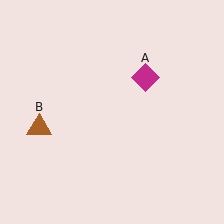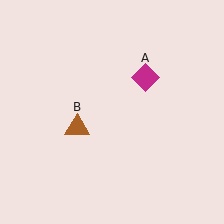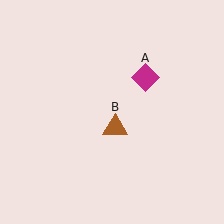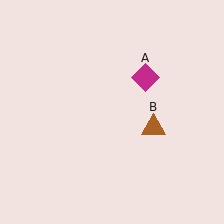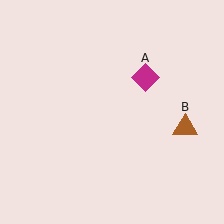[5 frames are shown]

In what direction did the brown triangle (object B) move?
The brown triangle (object B) moved right.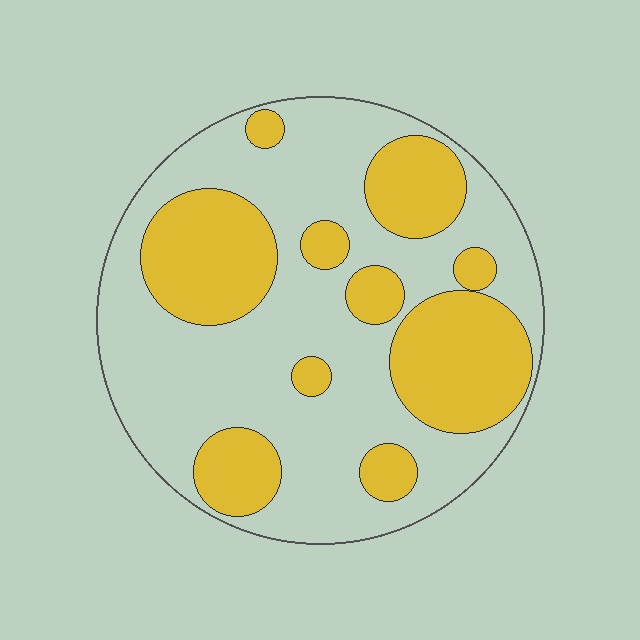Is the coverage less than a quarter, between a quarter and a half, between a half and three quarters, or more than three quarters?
Between a quarter and a half.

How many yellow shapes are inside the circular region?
10.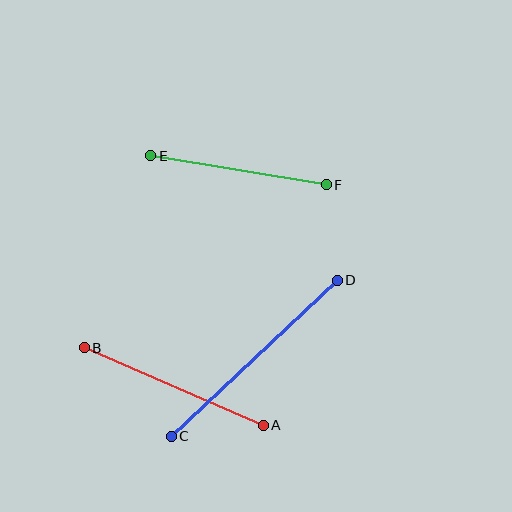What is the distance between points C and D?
The distance is approximately 228 pixels.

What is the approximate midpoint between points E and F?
The midpoint is at approximately (238, 170) pixels.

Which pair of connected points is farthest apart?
Points C and D are farthest apart.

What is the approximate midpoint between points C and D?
The midpoint is at approximately (254, 358) pixels.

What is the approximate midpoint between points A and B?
The midpoint is at approximately (174, 386) pixels.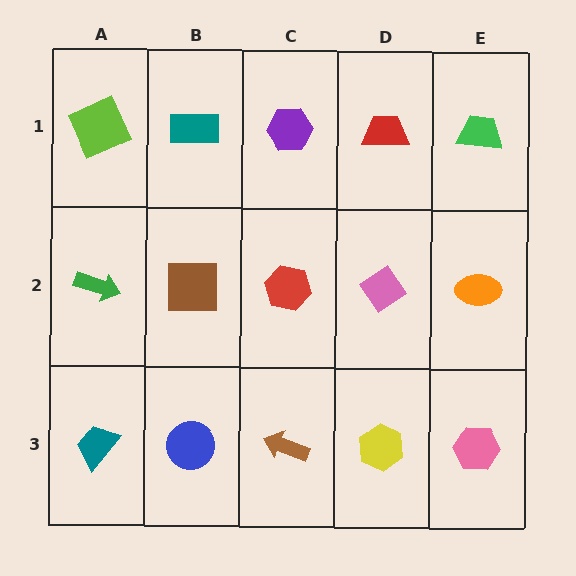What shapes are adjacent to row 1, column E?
An orange ellipse (row 2, column E), a red trapezoid (row 1, column D).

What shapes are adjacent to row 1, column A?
A green arrow (row 2, column A), a teal rectangle (row 1, column B).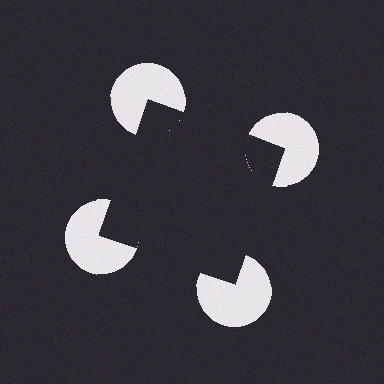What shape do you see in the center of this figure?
An illusory square — its edges are inferred from the aligned wedge cuts in the pac-man discs, not physically drawn.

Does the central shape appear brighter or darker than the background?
It typically appears slightly darker than the background, even though no actual brightness change is drawn.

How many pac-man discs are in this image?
There are 4 — one at each vertex of the illusory square.